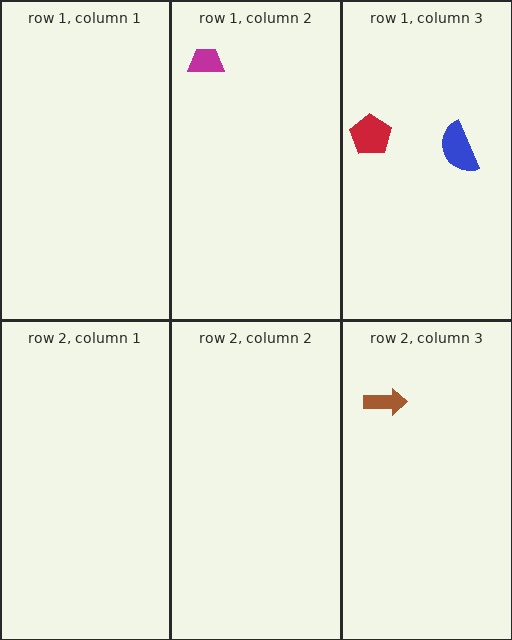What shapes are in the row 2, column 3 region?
The brown arrow.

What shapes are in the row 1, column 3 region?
The blue semicircle, the red pentagon.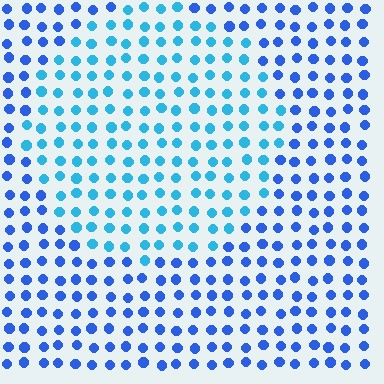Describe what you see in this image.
The image is filled with small blue elements in a uniform arrangement. A circle-shaped region is visible where the elements are tinted to a slightly different hue, forming a subtle color boundary.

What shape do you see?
I see a circle.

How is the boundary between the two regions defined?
The boundary is defined purely by a slight shift in hue (about 30 degrees). Spacing, size, and orientation are identical on both sides.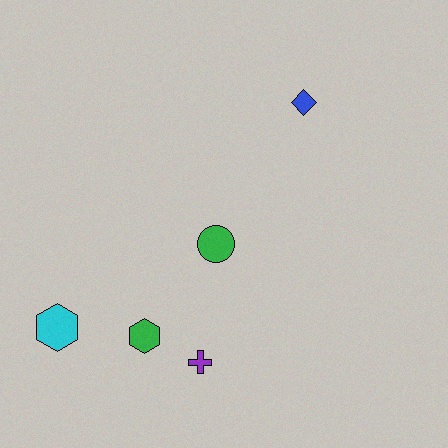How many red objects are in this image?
There are no red objects.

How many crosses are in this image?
There is 1 cross.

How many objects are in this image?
There are 5 objects.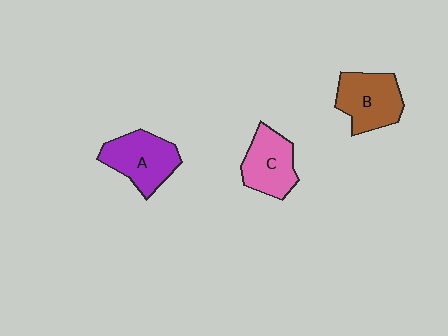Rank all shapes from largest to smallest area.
From largest to smallest: A (purple), B (brown), C (pink).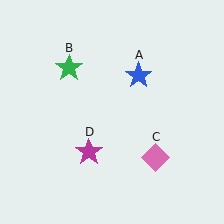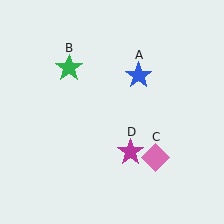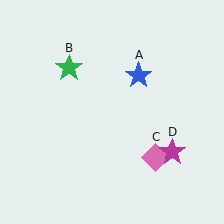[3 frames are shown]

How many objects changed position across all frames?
1 object changed position: magenta star (object D).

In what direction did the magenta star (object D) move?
The magenta star (object D) moved right.